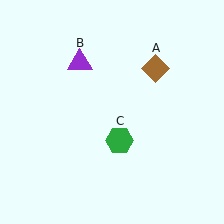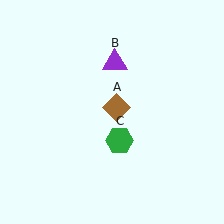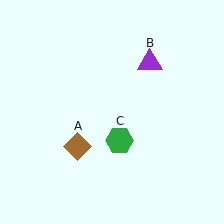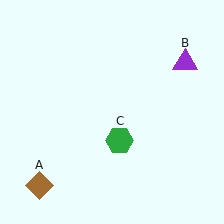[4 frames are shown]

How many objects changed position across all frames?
2 objects changed position: brown diamond (object A), purple triangle (object B).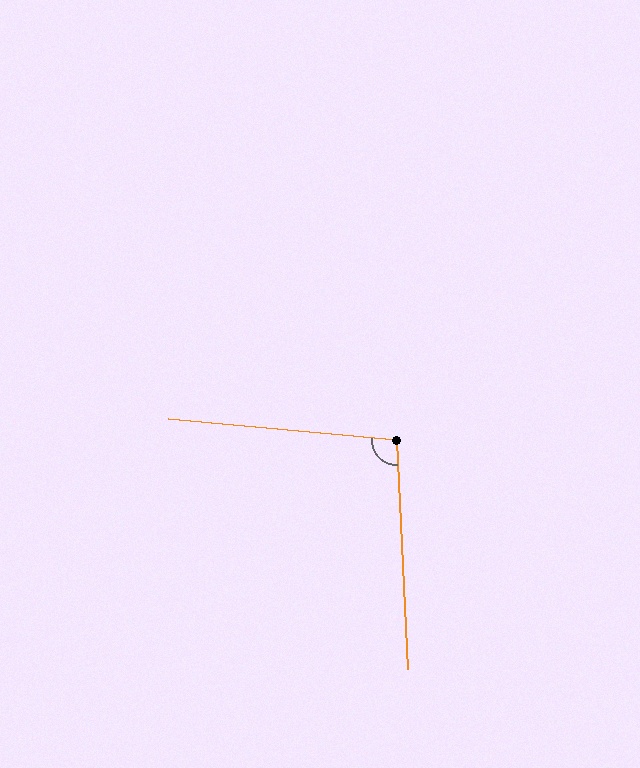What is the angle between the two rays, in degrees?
Approximately 98 degrees.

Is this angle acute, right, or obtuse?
It is obtuse.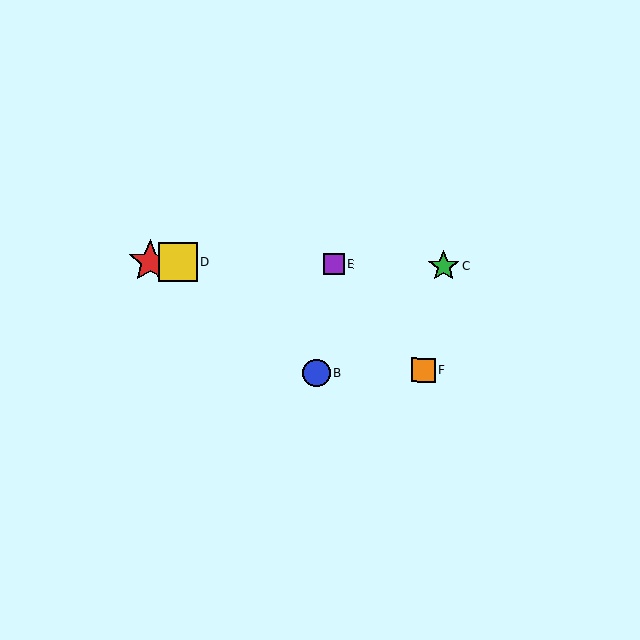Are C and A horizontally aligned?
Yes, both are at y≈266.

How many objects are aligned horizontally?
4 objects (A, C, D, E) are aligned horizontally.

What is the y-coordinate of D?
Object D is at y≈262.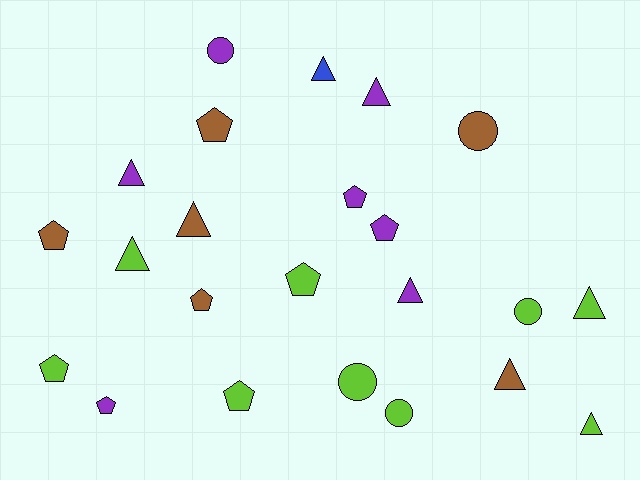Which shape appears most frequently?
Pentagon, with 9 objects.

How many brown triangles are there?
There are 2 brown triangles.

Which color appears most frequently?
Lime, with 9 objects.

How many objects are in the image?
There are 23 objects.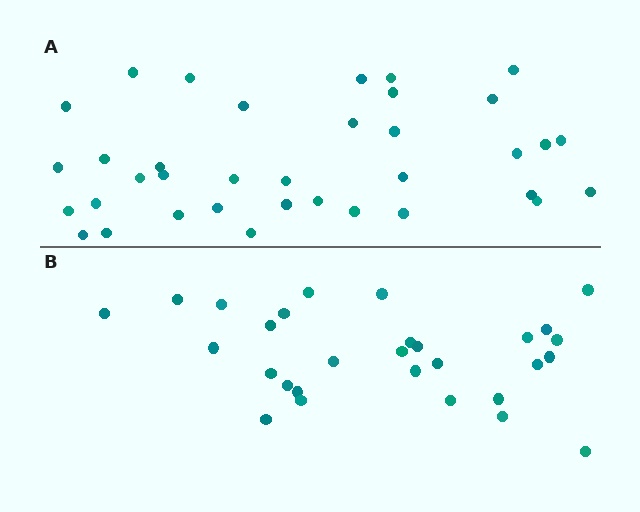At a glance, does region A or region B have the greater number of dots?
Region A (the top region) has more dots.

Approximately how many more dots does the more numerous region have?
Region A has roughly 8 or so more dots than region B.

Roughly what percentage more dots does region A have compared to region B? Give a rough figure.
About 25% more.